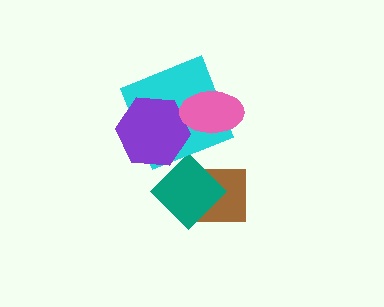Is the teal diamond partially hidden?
No, no other shape covers it.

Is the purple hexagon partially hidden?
Yes, it is partially covered by another shape.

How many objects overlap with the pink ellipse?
2 objects overlap with the pink ellipse.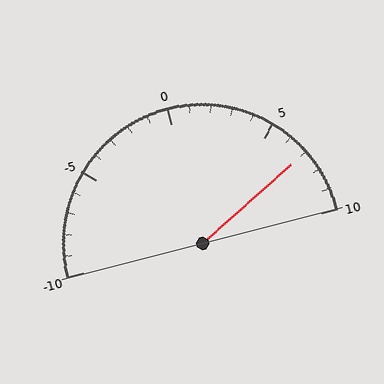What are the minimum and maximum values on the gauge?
The gauge ranges from -10 to 10.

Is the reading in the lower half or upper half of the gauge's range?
The reading is in the upper half of the range (-10 to 10).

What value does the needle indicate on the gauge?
The needle indicates approximately 7.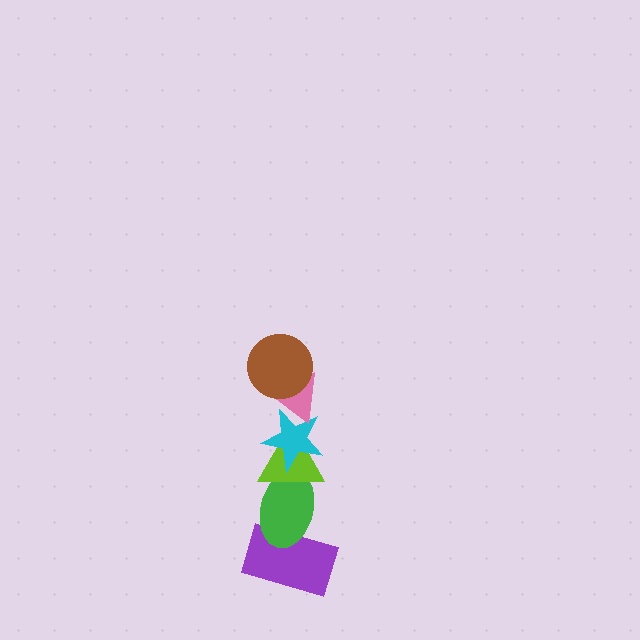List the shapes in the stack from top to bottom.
From top to bottom: the brown circle, the pink triangle, the cyan star, the lime triangle, the green ellipse, the purple rectangle.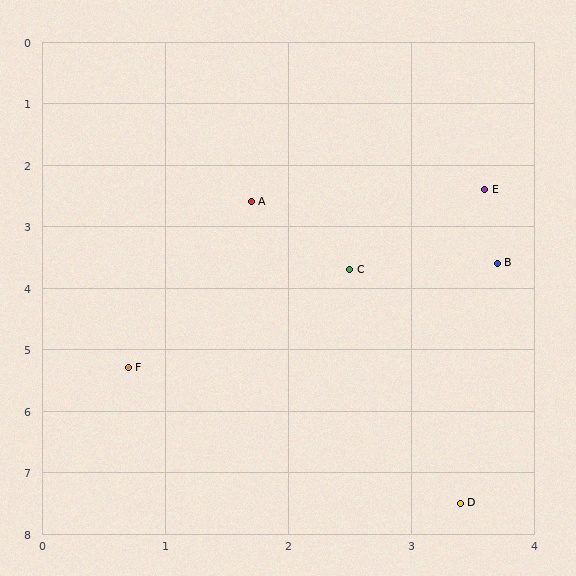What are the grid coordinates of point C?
Point C is at approximately (2.5, 3.7).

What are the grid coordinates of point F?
Point F is at approximately (0.7, 5.3).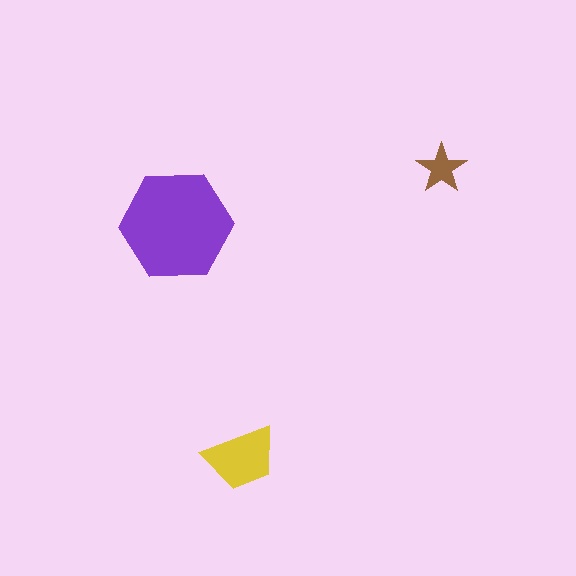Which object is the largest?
The purple hexagon.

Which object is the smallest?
The brown star.